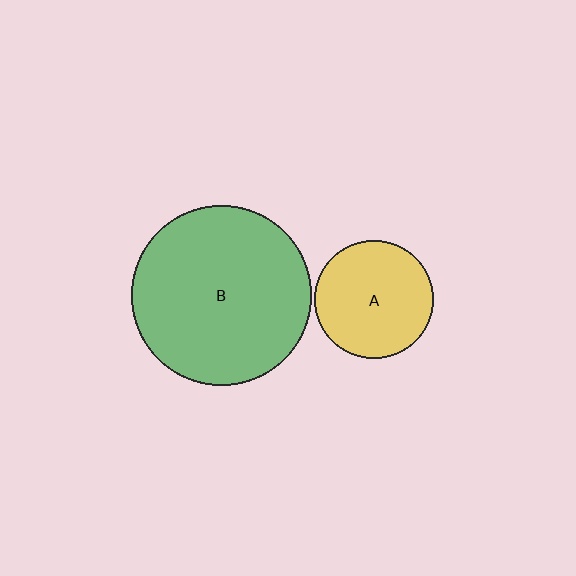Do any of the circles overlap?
No, none of the circles overlap.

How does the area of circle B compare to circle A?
Approximately 2.3 times.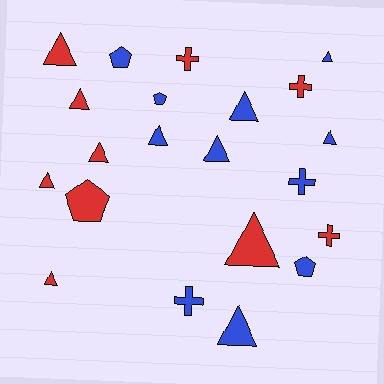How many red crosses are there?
There are 3 red crosses.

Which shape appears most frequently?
Triangle, with 12 objects.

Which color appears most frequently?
Blue, with 11 objects.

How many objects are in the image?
There are 21 objects.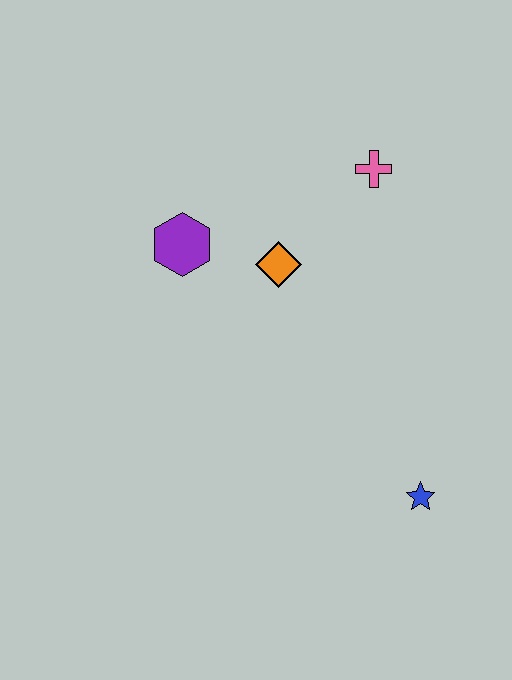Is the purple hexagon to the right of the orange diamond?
No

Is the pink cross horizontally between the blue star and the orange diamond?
Yes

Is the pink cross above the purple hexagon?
Yes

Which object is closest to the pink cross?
The orange diamond is closest to the pink cross.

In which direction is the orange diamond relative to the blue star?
The orange diamond is above the blue star.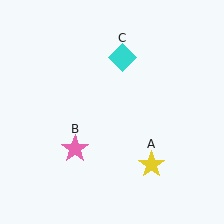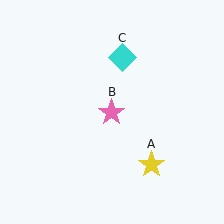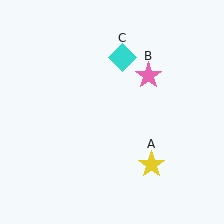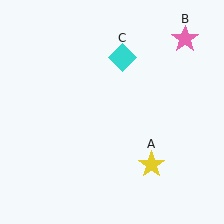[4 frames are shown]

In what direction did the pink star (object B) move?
The pink star (object B) moved up and to the right.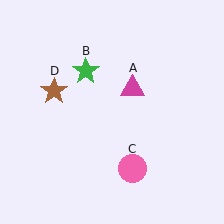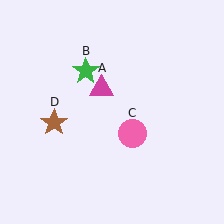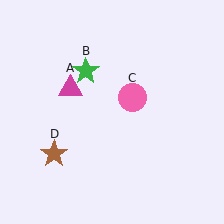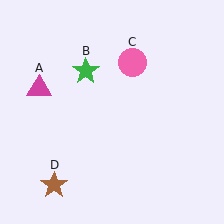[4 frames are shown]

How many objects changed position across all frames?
3 objects changed position: magenta triangle (object A), pink circle (object C), brown star (object D).